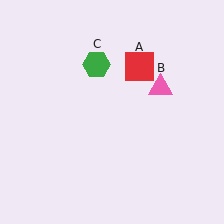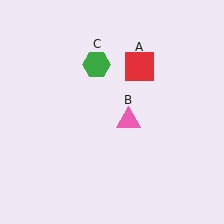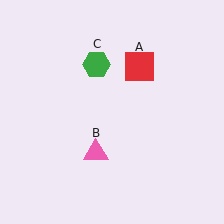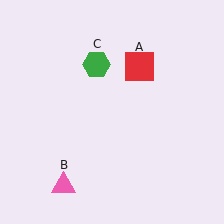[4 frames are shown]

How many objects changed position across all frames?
1 object changed position: pink triangle (object B).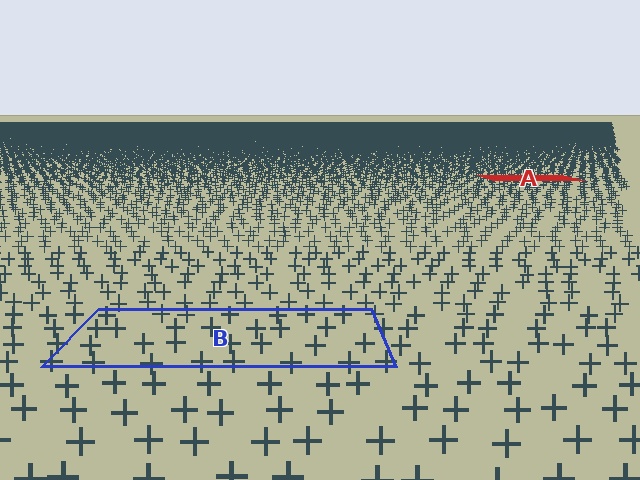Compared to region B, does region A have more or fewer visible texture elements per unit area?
Region A has more texture elements per unit area — they are packed more densely because it is farther away.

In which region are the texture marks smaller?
The texture marks are smaller in region A, because it is farther away.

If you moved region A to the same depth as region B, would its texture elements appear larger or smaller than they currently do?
They would appear larger. At a closer depth, the same texture elements are projected at a bigger on-screen size.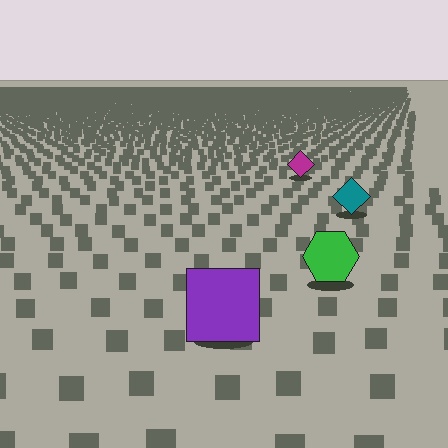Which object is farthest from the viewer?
The magenta diamond is farthest from the viewer. It appears smaller and the ground texture around it is denser.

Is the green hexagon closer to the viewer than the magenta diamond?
Yes. The green hexagon is closer — you can tell from the texture gradient: the ground texture is coarser near it.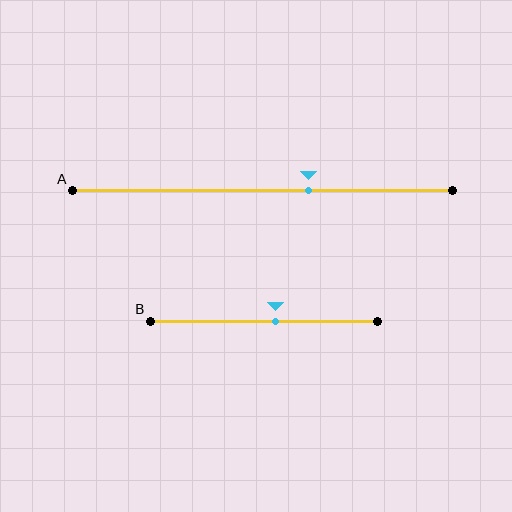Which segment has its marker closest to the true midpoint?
Segment B has its marker closest to the true midpoint.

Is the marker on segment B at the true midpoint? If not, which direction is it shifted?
No, the marker on segment B is shifted to the right by about 5% of the segment length.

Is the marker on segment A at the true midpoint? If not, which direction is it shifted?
No, the marker on segment A is shifted to the right by about 12% of the segment length.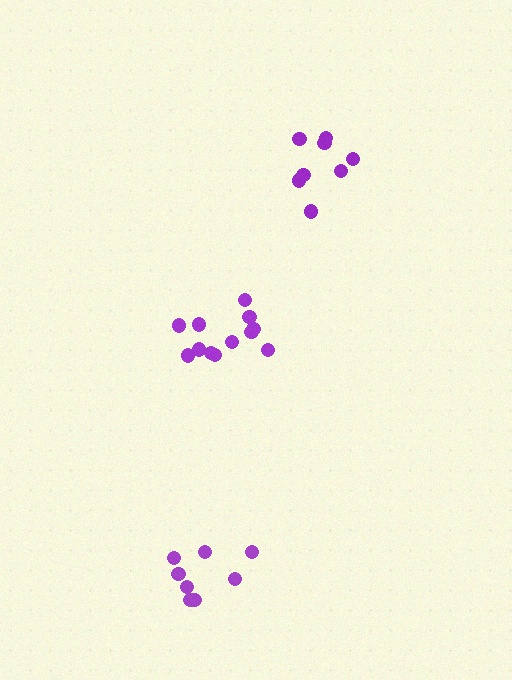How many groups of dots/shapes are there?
There are 3 groups.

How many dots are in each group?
Group 1: 12 dots, Group 2: 8 dots, Group 3: 8 dots (28 total).